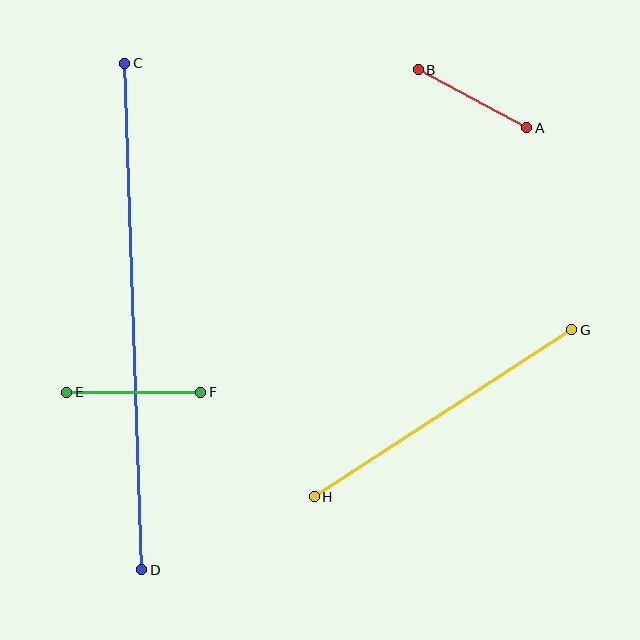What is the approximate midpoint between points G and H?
The midpoint is at approximately (443, 413) pixels.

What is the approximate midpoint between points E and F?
The midpoint is at approximately (134, 392) pixels.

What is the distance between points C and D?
The distance is approximately 507 pixels.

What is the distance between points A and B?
The distance is approximately 123 pixels.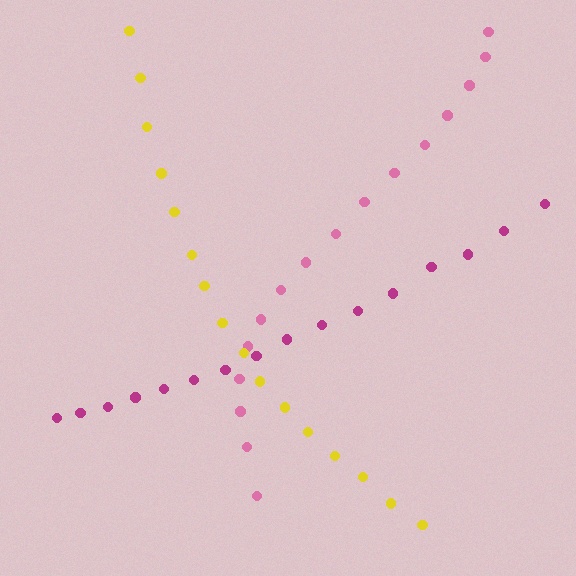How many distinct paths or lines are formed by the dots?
There are 3 distinct paths.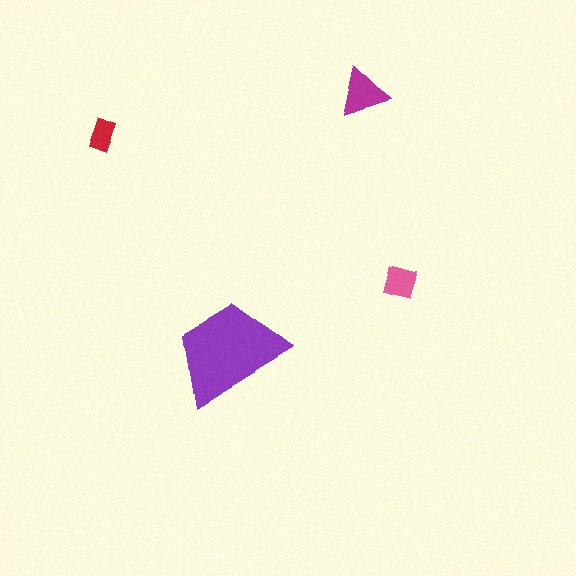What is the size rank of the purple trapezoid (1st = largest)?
1st.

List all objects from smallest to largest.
The red rectangle, the pink square, the magenta triangle, the purple trapezoid.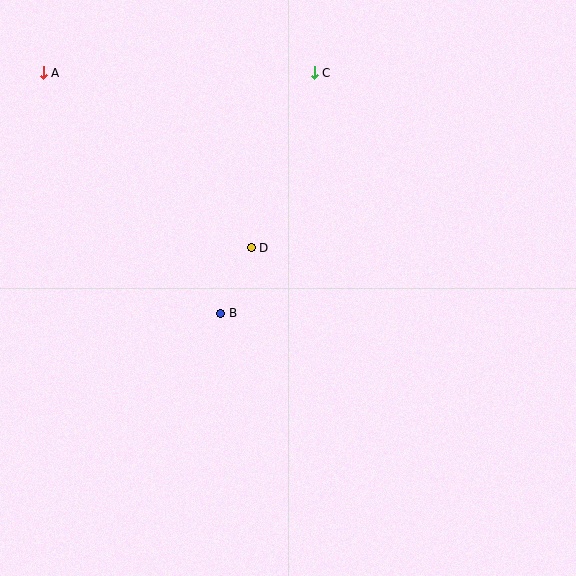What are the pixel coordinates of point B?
Point B is at (221, 313).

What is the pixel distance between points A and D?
The distance between A and D is 272 pixels.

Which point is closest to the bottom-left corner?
Point B is closest to the bottom-left corner.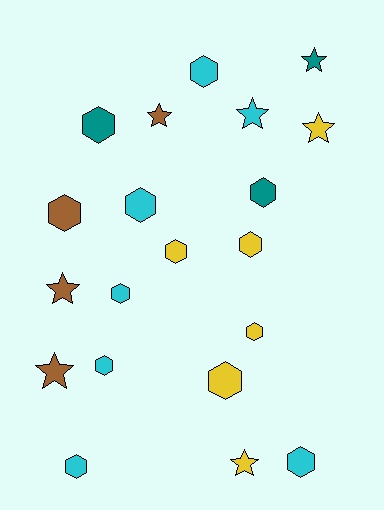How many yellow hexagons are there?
There are 4 yellow hexagons.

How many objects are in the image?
There are 20 objects.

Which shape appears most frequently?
Hexagon, with 13 objects.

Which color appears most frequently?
Cyan, with 7 objects.